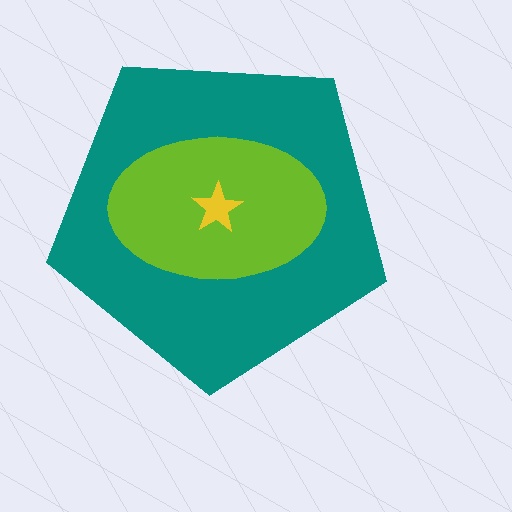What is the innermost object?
The yellow star.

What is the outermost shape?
The teal pentagon.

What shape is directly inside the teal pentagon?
The lime ellipse.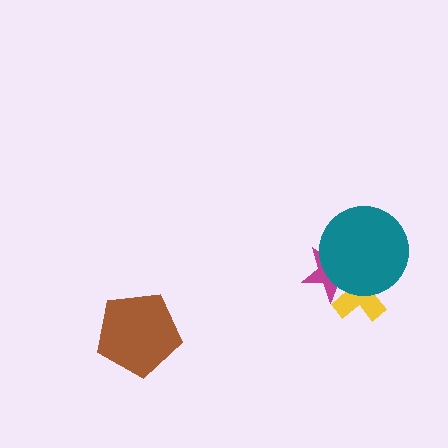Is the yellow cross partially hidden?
Yes, it is partially covered by another shape.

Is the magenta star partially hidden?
Yes, it is partially covered by another shape.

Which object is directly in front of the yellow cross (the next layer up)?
The magenta star is directly in front of the yellow cross.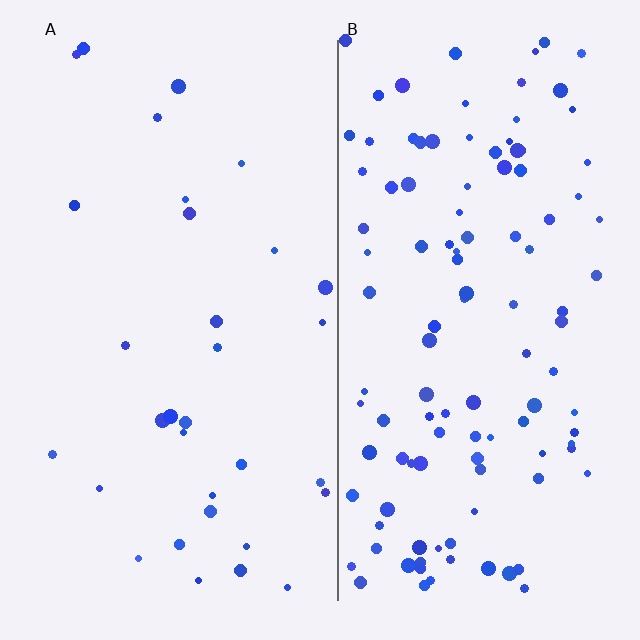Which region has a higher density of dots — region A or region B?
B (the right).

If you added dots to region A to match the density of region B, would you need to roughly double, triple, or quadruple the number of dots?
Approximately quadruple.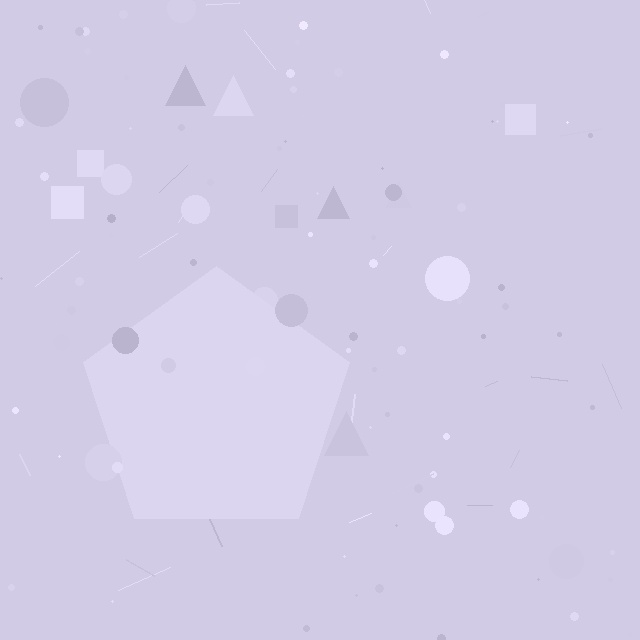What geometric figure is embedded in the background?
A pentagon is embedded in the background.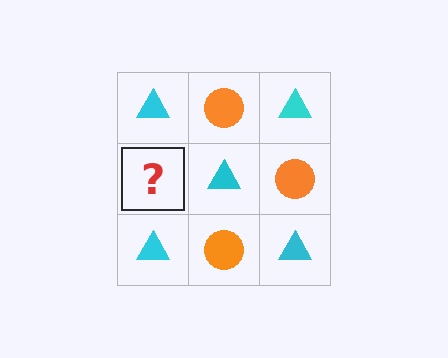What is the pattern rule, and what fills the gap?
The rule is that it alternates cyan triangle and orange circle in a checkerboard pattern. The gap should be filled with an orange circle.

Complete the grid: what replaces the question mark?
The question mark should be replaced with an orange circle.